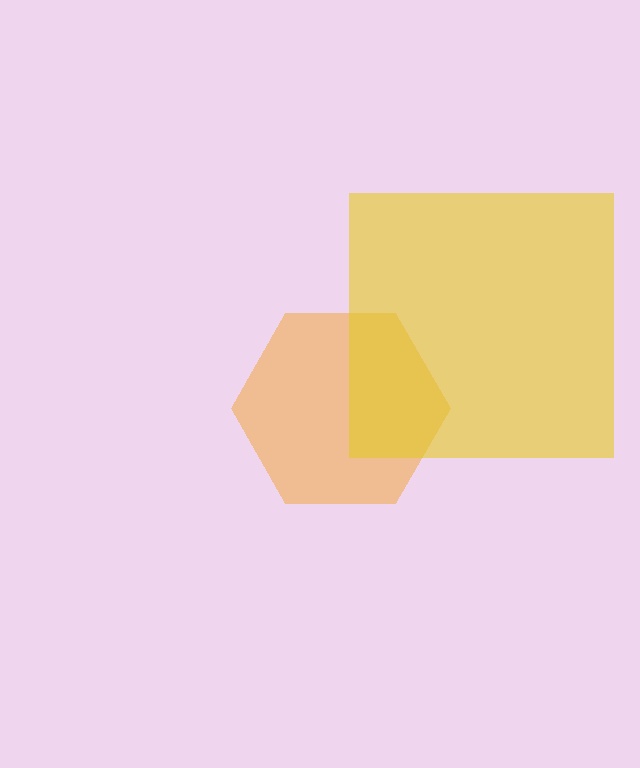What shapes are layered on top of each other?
The layered shapes are: an orange hexagon, a yellow square.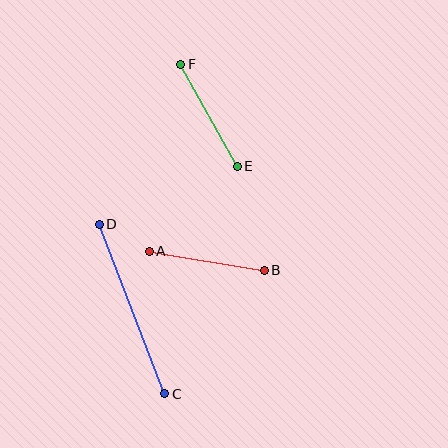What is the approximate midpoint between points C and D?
The midpoint is at approximately (132, 309) pixels.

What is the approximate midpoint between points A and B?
The midpoint is at approximately (207, 261) pixels.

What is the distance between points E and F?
The distance is approximately 116 pixels.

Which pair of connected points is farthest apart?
Points C and D are farthest apart.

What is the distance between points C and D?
The distance is approximately 181 pixels.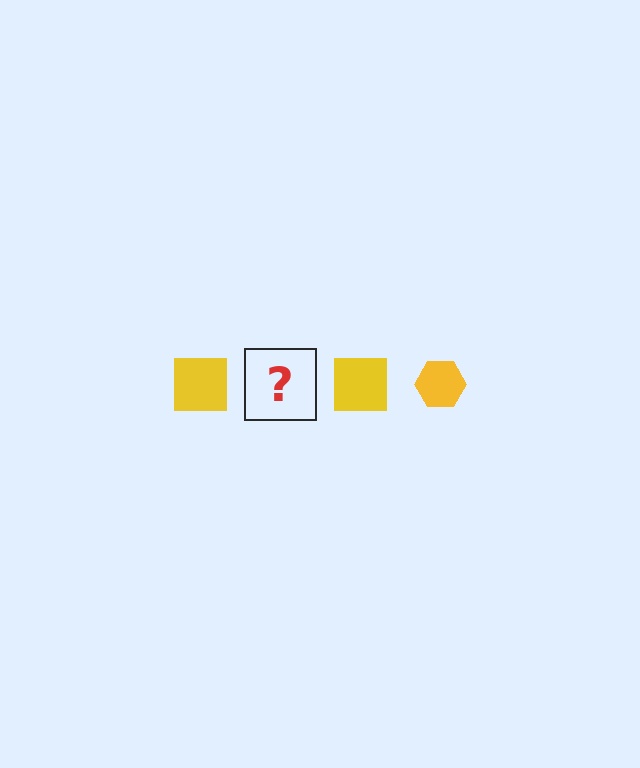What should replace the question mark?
The question mark should be replaced with a yellow hexagon.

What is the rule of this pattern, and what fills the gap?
The rule is that the pattern cycles through square, hexagon shapes in yellow. The gap should be filled with a yellow hexagon.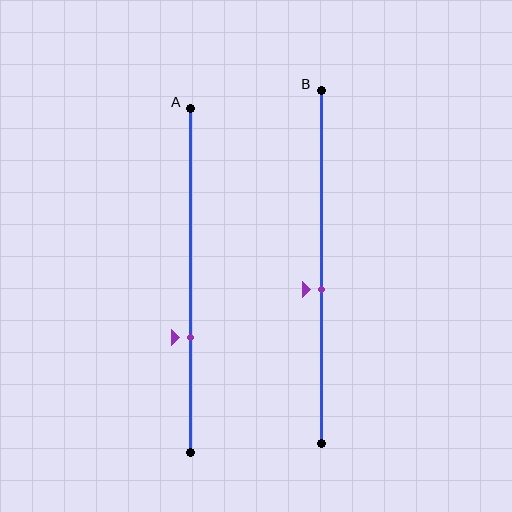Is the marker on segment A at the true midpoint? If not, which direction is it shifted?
No, the marker on segment A is shifted downward by about 17% of the segment length.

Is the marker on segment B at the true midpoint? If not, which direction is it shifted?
No, the marker on segment B is shifted downward by about 6% of the segment length.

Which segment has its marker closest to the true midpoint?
Segment B has its marker closest to the true midpoint.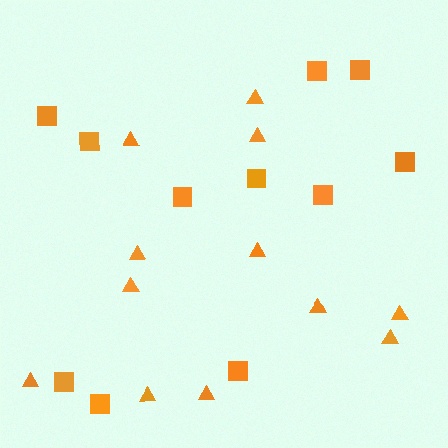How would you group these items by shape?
There are 2 groups: one group of squares (11) and one group of triangles (12).